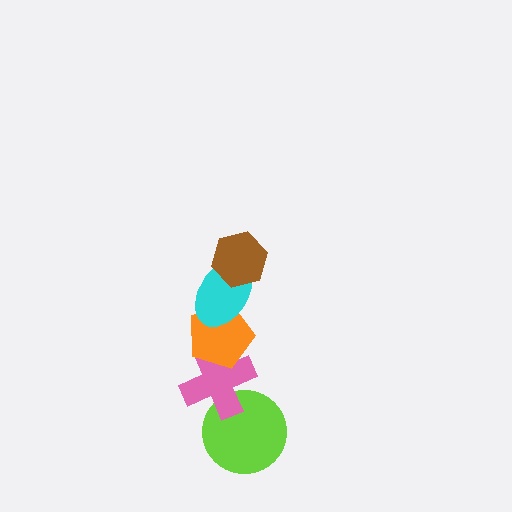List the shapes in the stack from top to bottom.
From top to bottom: the brown hexagon, the cyan ellipse, the orange pentagon, the pink cross, the lime circle.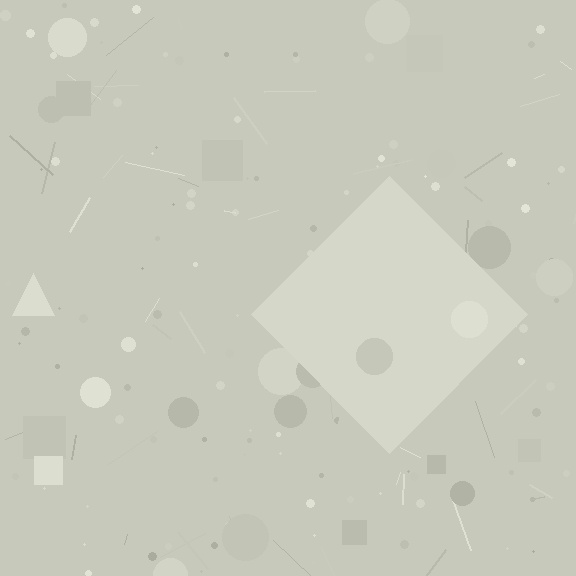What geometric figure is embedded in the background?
A diamond is embedded in the background.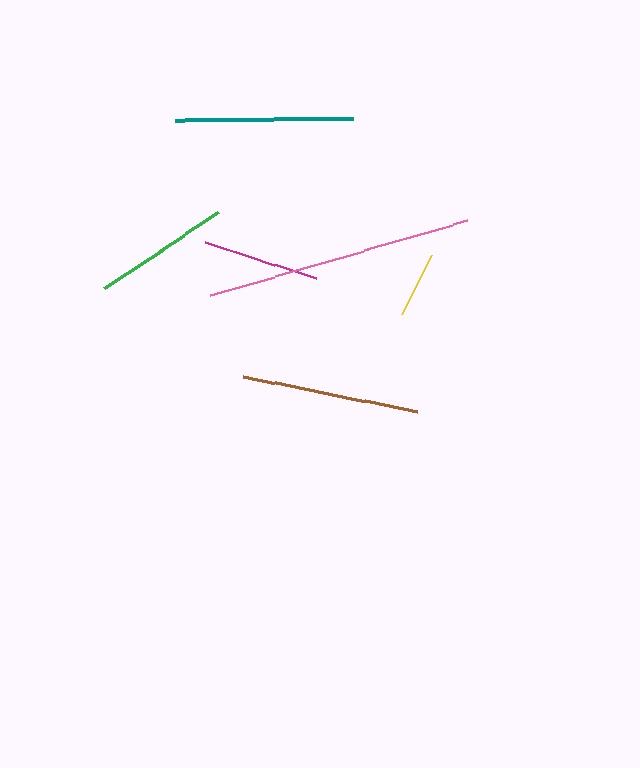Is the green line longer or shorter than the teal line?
The teal line is longer than the green line.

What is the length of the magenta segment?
The magenta segment is approximately 116 pixels long.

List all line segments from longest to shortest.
From longest to shortest: pink, brown, teal, green, magenta, yellow.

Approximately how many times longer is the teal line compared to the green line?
The teal line is approximately 1.3 times the length of the green line.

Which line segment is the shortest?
The yellow line is the shortest at approximately 66 pixels.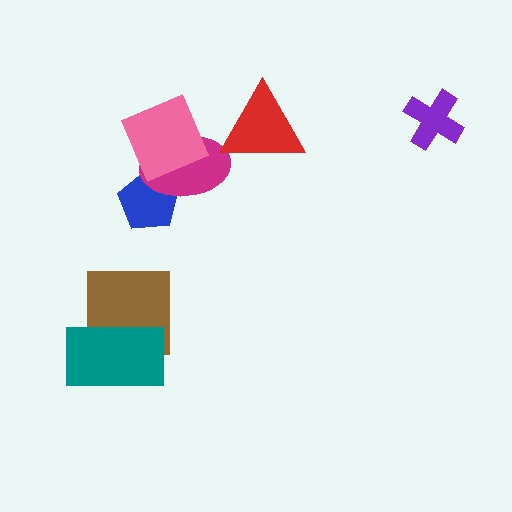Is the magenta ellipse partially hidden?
Yes, it is partially covered by another shape.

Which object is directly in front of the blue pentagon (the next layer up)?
The magenta ellipse is directly in front of the blue pentagon.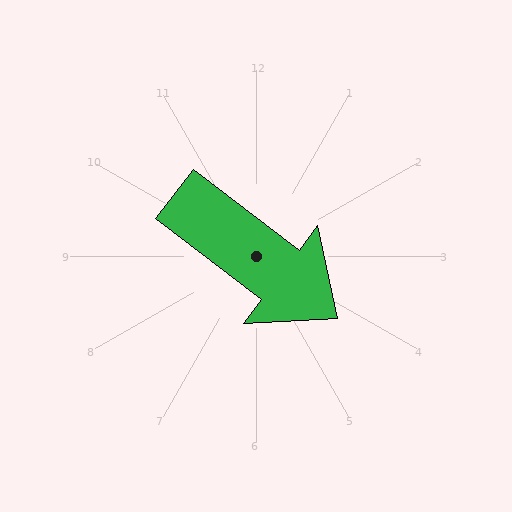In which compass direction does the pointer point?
Southeast.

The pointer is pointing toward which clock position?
Roughly 4 o'clock.